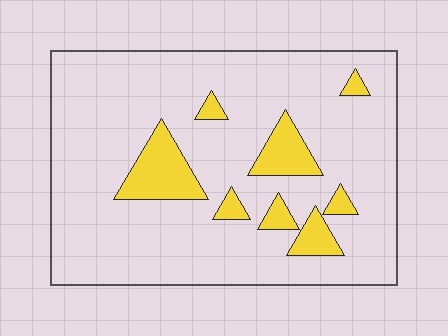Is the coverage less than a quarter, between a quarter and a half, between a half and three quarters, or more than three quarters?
Less than a quarter.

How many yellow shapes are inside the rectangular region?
8.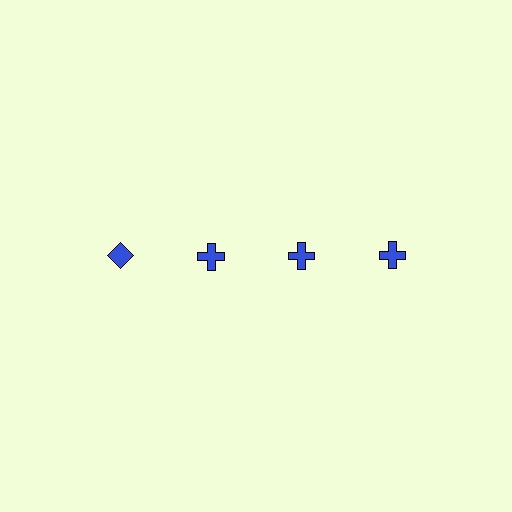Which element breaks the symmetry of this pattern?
The blue diamond in the top row, leftmost column breaks the symmetry. All other shapes are blue crosses.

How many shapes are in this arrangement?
There are 4 shapes arranged in a grid pattern.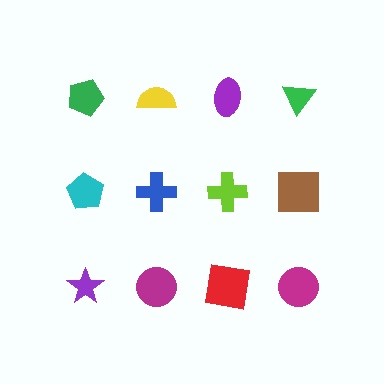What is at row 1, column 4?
A green triangle.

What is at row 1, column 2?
A yellow semicircle.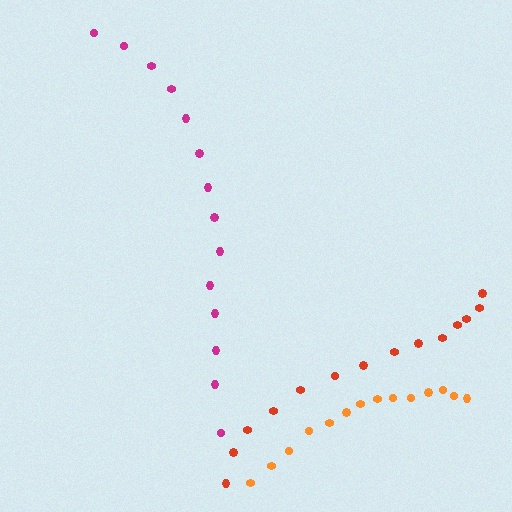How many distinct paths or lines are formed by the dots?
There are 3 distinct paths.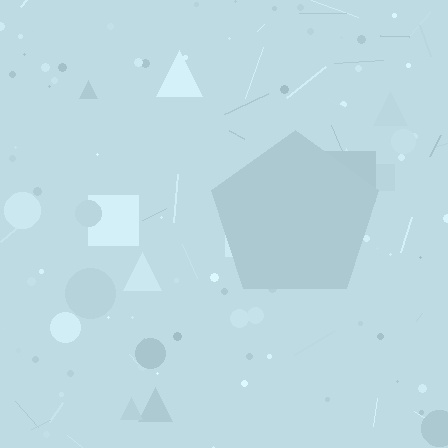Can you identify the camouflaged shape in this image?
The camouflaged shape is a pentagon.